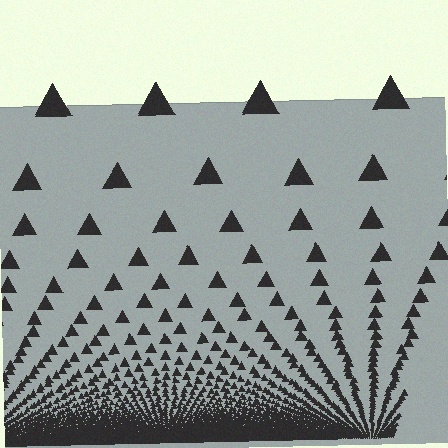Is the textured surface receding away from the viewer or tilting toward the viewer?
The surface appears to tilt toward the viewer. Texture elements get larger and sparser toward the top.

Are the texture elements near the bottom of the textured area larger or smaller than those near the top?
Smaller. The gradient is inverted — elements near the bottom are smaller and denser.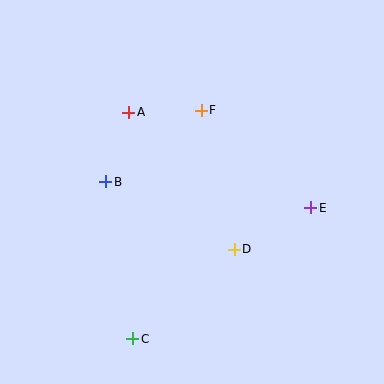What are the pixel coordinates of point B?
Point B is at (106, 182).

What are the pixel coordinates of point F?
Point F is at (201, 110).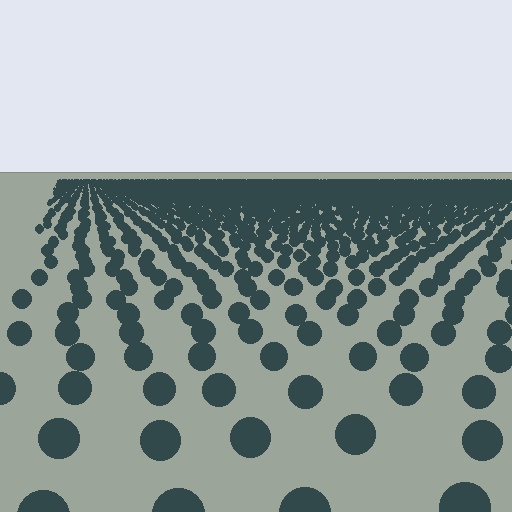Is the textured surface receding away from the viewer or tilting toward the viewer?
The surface is receding away from the viewer. Texture elements get smaller and denser toward the top.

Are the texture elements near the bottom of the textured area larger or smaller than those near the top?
Larger. Near the bottom, elements are closer to the viewer and appear at a bigger on-screen size.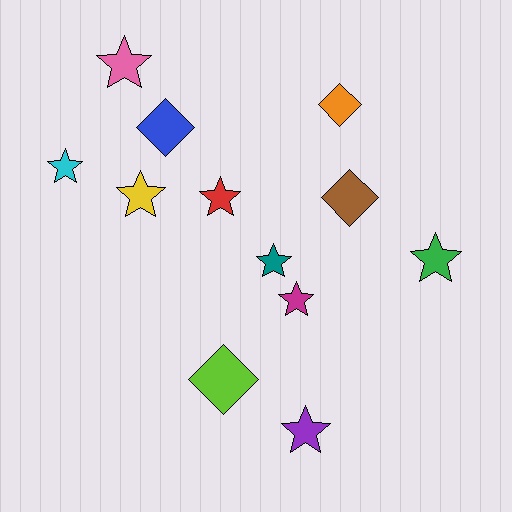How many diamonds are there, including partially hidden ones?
There are 4 diamonds.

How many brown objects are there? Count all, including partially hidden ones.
There is 1 brown object.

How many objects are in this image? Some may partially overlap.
There are 12 objects.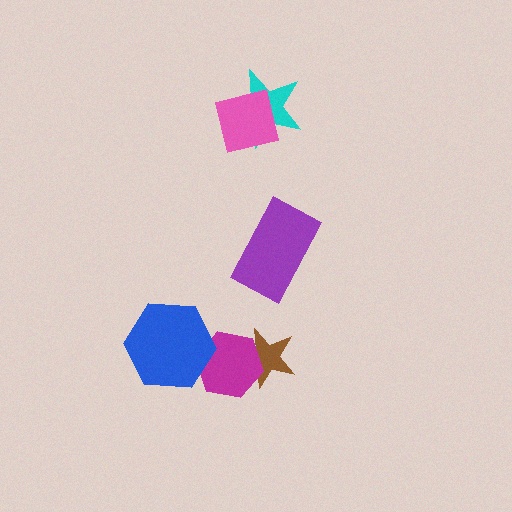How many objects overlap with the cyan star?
1 object overlaps with the cyan star.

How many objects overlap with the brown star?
1 object overlaps with the brown star.